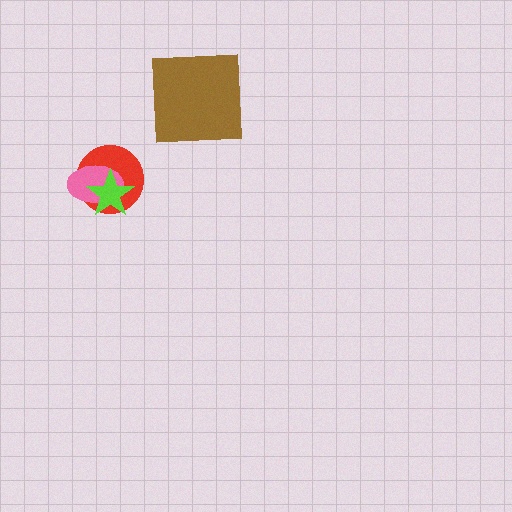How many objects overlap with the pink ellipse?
2 objects overlap with the pink ellipse.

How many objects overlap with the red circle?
2 objects overlap with the red circle.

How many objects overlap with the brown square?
0 objects overlap with the brown square.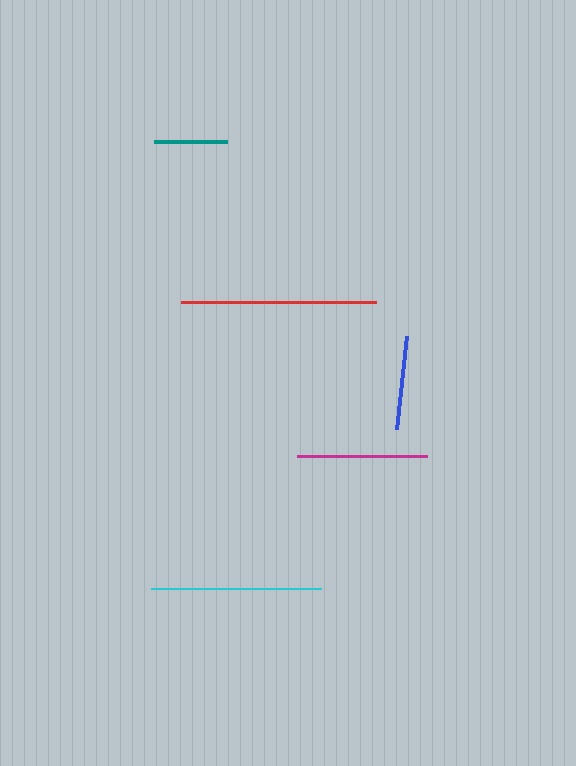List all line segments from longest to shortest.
From longest to shortest: red, cyan, magenta, blue, teal.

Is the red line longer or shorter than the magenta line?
The red line is longer than the magenta line.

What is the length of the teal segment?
The teal segment is approximately 73 pixels long.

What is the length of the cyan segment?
The cyan segment is approximately 170 pixels long.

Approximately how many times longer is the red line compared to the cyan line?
The red line is approximately 1.2 times the length of the cyan line.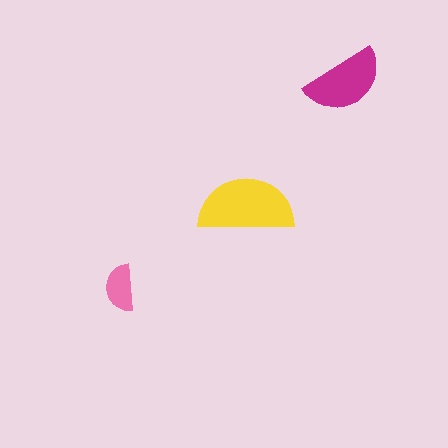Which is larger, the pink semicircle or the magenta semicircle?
The magenta one.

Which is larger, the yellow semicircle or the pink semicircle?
The yellow one.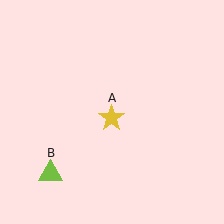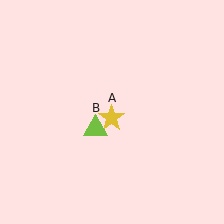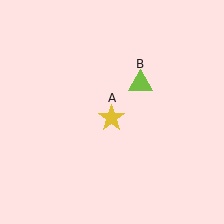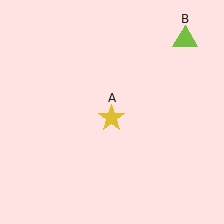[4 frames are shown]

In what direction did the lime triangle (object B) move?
The lime triangle (object B) moved up and to the right.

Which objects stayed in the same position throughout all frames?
Yellow star (object A) remained stationary.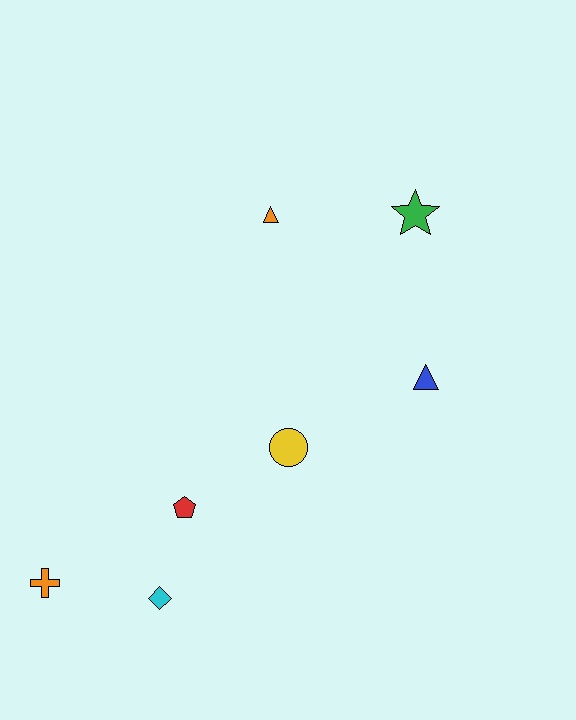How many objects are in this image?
There are 7 objects.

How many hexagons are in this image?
There are no hexagons.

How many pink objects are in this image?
There are no pink objects.